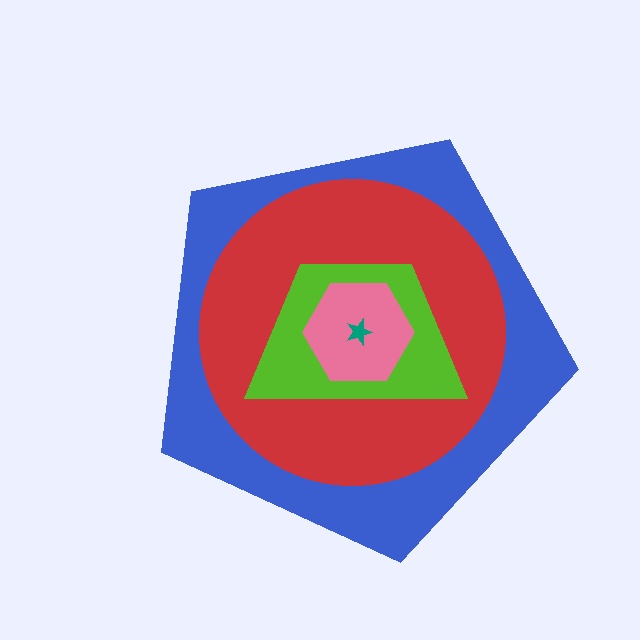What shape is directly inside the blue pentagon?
The red circle.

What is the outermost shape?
The blue pentagon.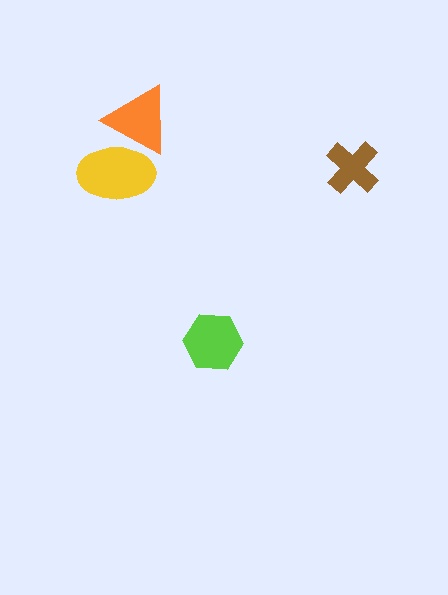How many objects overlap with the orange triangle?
1 object overlaps with the orange triangle.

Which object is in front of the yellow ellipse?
The orange triangle is in front of the yellow ellipse.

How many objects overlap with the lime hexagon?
0 objects overlap with the lime hexagon.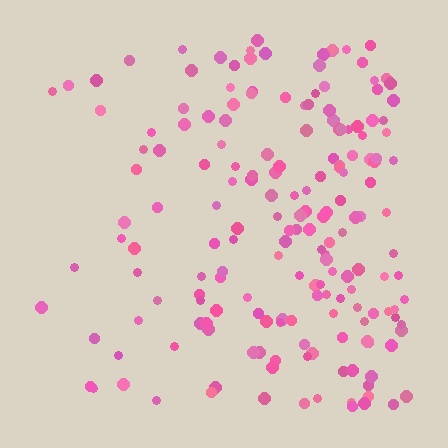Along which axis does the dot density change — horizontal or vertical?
Horizontal.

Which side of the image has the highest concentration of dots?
The right.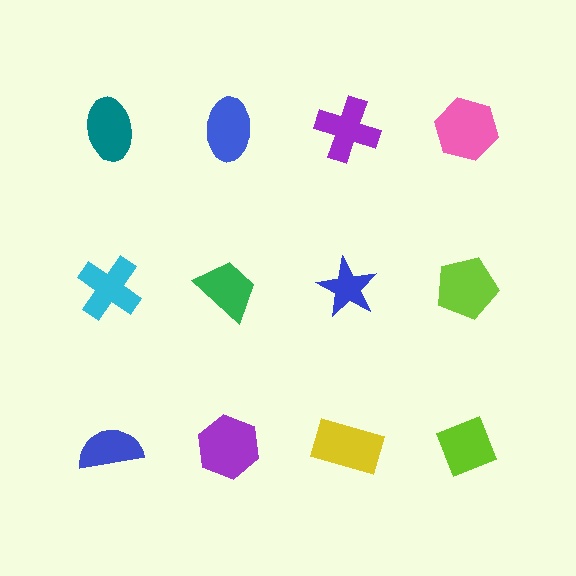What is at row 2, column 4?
A lime pentagon.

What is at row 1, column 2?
A blue ellipse.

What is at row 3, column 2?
A purple hexagon.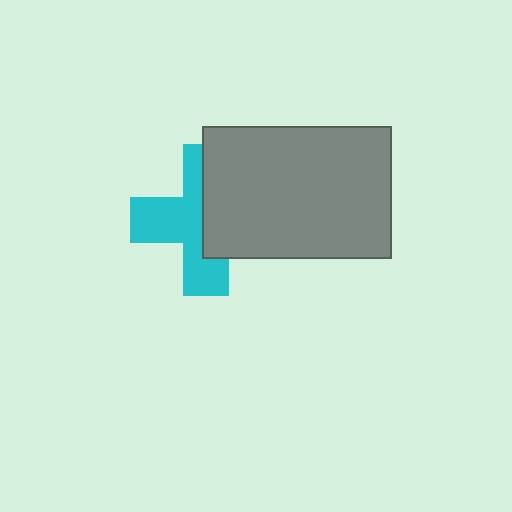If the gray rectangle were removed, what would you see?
You would see the complete cyan cross.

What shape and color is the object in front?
The object in front is a gray rectangle.